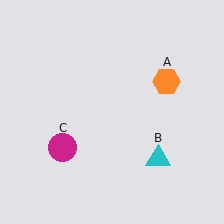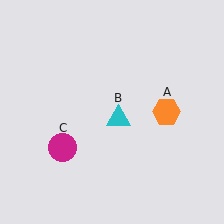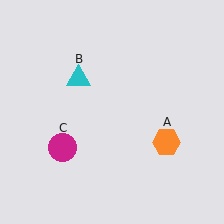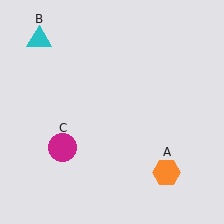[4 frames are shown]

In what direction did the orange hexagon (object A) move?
The orange hexagon (object A) moved down.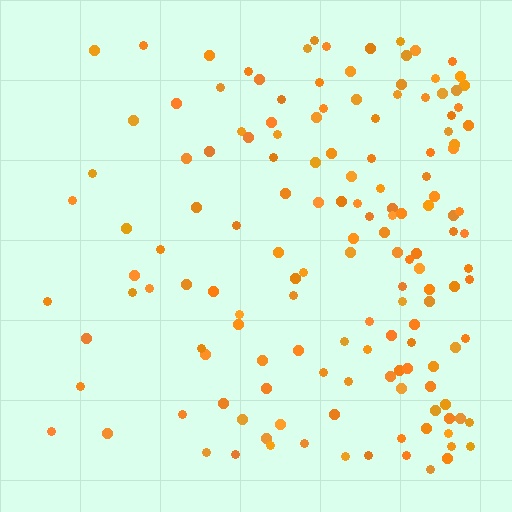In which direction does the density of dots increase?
From left to right, with the right side densest.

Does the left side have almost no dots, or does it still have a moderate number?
Still a moderate number, just noticeably fewer than the right.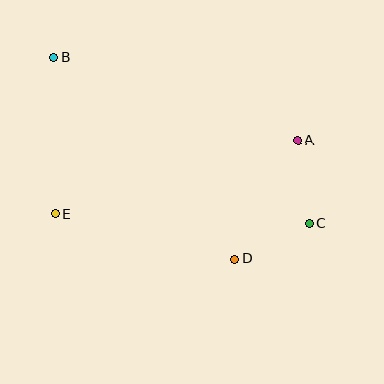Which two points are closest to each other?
Points C and D are closest to each other.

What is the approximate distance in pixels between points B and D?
The distance between B and D is approximately 271 pixels.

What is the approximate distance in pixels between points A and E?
The distance between A and E is approximately 253 pixels.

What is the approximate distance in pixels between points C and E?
The distance between C and E is approximately 254 pixels.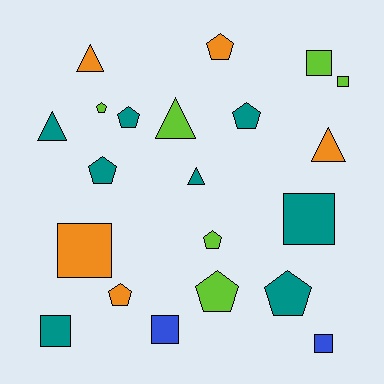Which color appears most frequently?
Teal, with 8 objects.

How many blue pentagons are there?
There are no blue pentagons.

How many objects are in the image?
There are 21 objects.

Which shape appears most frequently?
Pentagon, with 9 objects.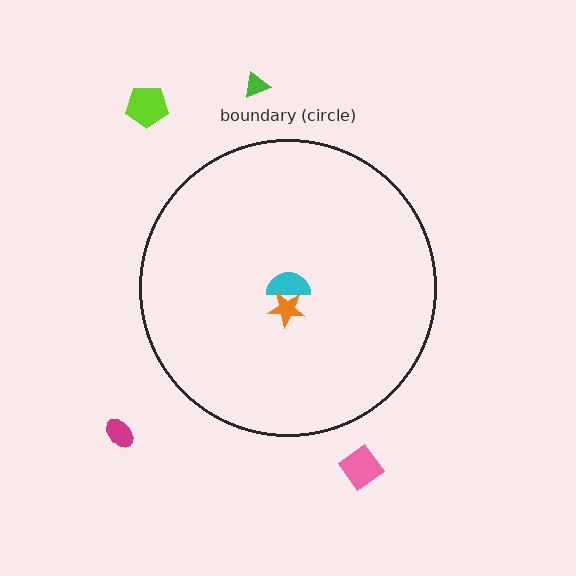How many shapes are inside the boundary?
2 inside, 4 outside.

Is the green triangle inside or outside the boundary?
Outside.